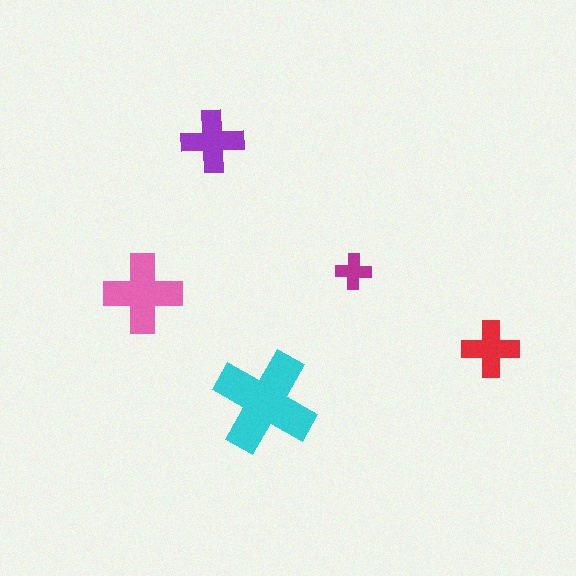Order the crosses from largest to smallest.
the cyan one, the pink one, the purple one, the red one, the magenta one.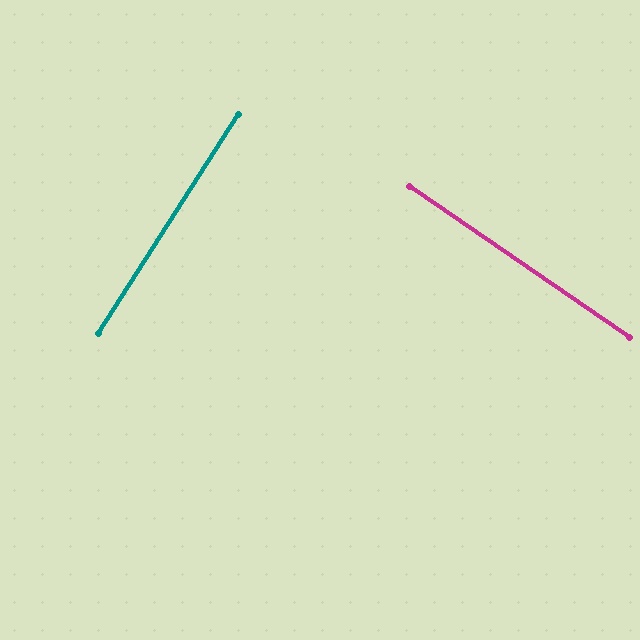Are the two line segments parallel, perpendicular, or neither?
Perpendicular — they meet at approximately 88°.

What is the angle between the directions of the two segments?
Approximately 88 degrees.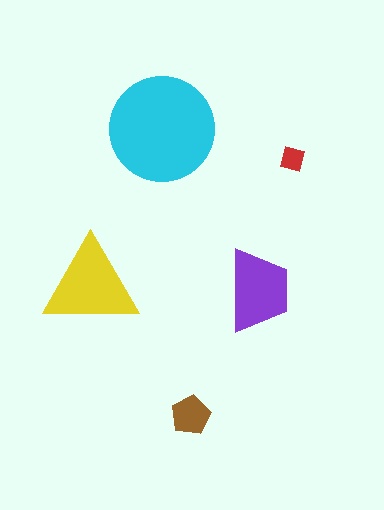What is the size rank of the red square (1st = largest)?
5th.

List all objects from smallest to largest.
The red square, the brown pentagon, the purple trapezoid, the yellow triangle, the cyan circle.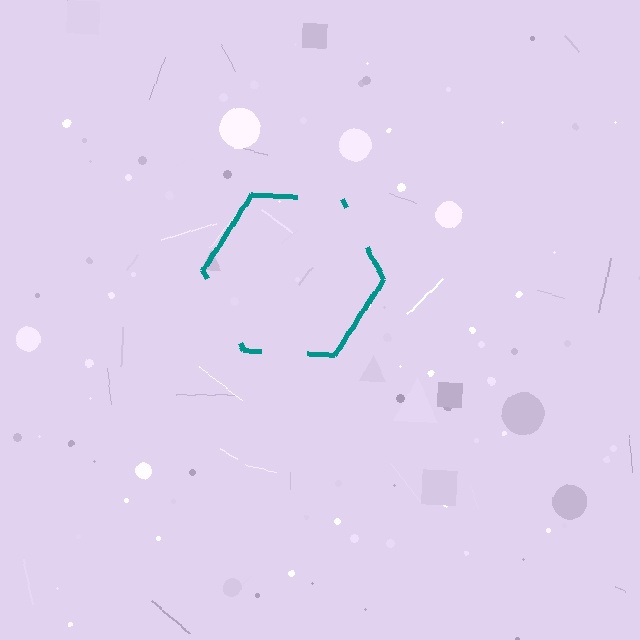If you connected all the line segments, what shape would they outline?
They would outline a hexagon.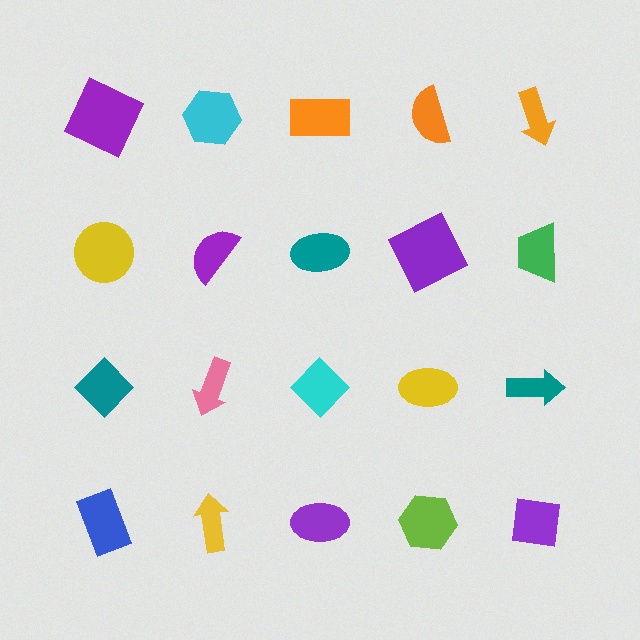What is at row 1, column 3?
An orange rectangle.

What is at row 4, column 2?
A yellow arrow.